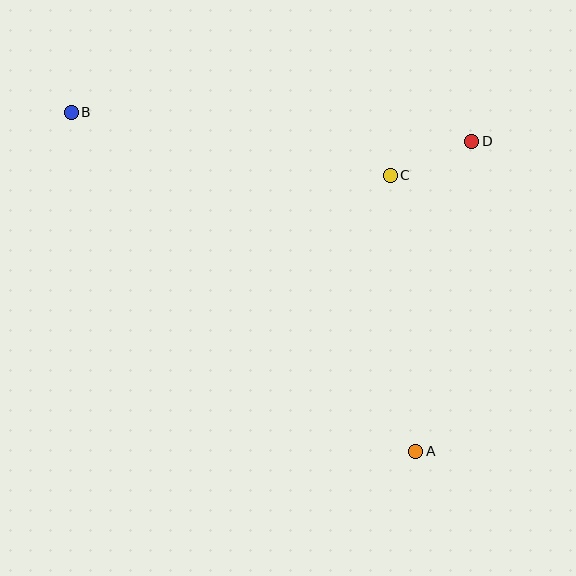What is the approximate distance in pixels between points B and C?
The distance between B and C is approximately 325 pixels.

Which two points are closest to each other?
Points C and D are closest to each other.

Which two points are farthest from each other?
Points A and B are farthest from each other.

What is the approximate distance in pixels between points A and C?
The distance between A and C is approximately 277 pixels.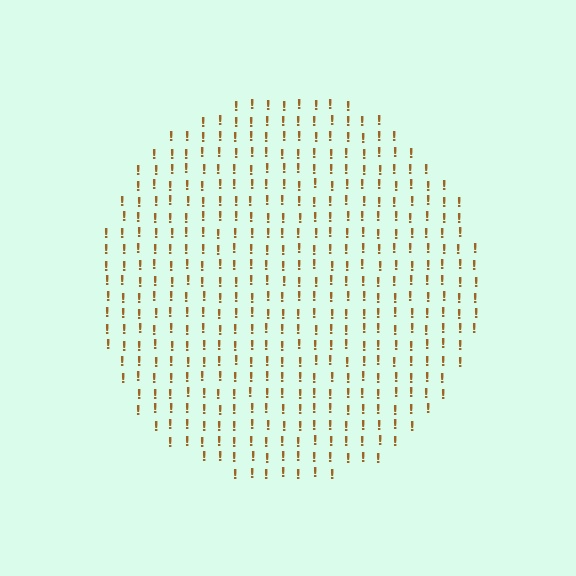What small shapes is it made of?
It is made of small exclamation marks.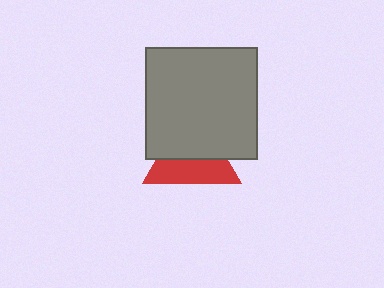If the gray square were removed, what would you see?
You would see the complete red triangle.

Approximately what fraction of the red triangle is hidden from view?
Roughly 52% of the red triangle is hidden behind the gray square.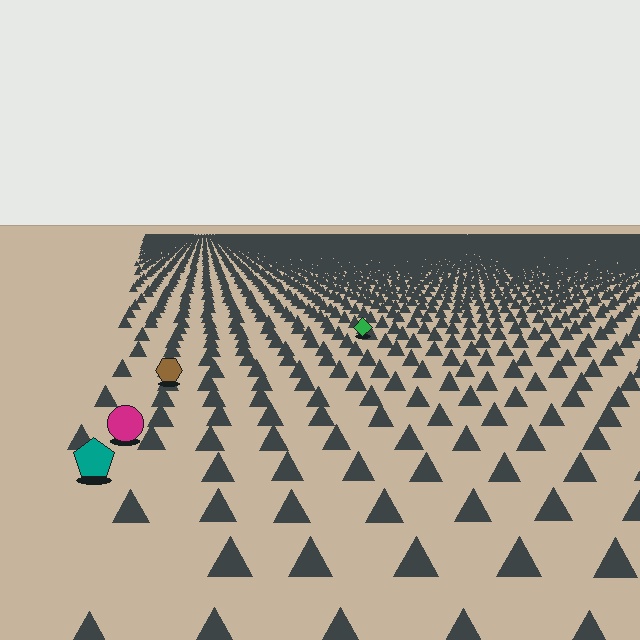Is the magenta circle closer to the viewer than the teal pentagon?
No. The teal pentagon is closer — you can tell from the texture gradient: the ground texture is coarser near it.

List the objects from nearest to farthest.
From nearest to farthest: the teal pentagon, the magenta circle, the brown hexagon, the green diamond.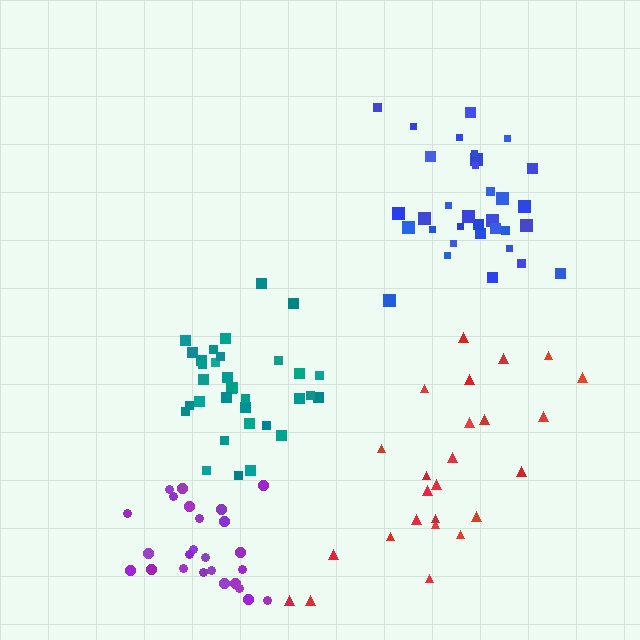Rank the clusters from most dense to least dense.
teal, purple, blue, red.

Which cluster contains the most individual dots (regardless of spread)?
Blue (34).